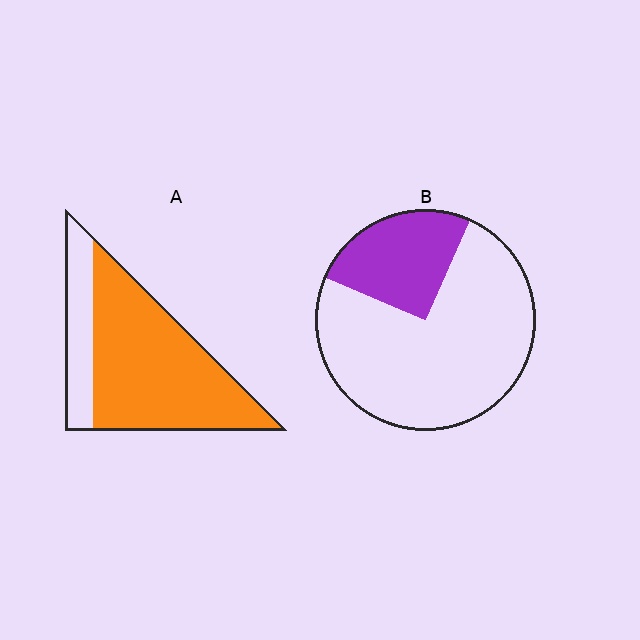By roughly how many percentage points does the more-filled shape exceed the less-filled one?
By roughly 50 percentage points (A over B).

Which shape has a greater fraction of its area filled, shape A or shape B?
Shape A.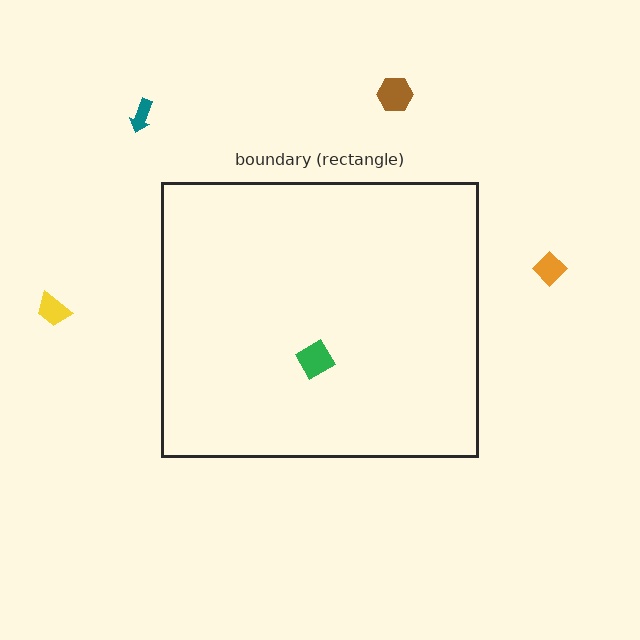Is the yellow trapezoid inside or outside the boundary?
Outside.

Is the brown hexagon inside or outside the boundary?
Outside.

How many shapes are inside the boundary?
1 inside, 4 outside.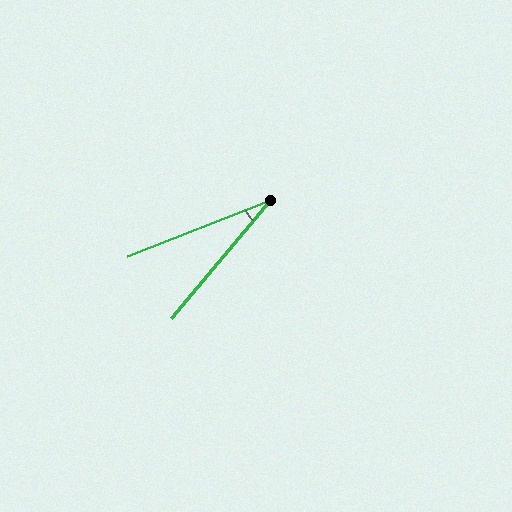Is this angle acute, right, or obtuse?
It is acute.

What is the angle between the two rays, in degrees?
Approximately 28 degrees.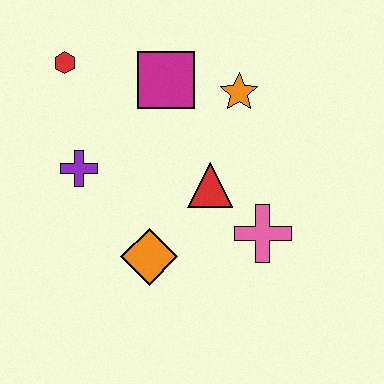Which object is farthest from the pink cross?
The red hexagon is farthest from the pink cross.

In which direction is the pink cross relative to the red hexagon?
The pink cross is to the right of the red hexagon.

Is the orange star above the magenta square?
No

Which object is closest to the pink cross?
The red triangle is closest to the pink cross.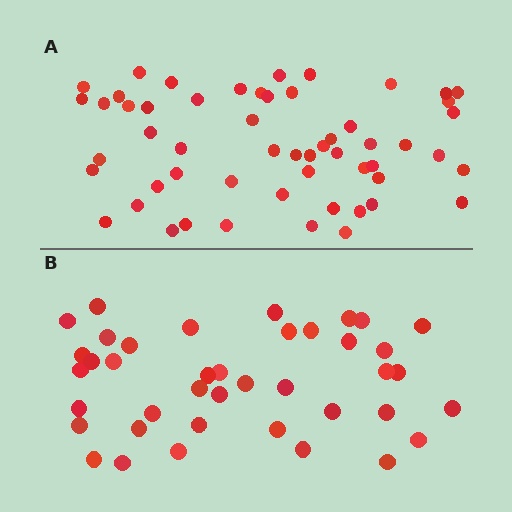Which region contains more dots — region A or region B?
Region A (the top region) has more dots.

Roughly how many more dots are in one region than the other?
Region A has approximately 15 more dots than region B.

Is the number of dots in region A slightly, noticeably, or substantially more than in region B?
Region A has noticeably more, but not dramatically so. The ratio is roughly 1.4 to 1.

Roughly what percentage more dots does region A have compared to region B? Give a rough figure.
About 40% more.